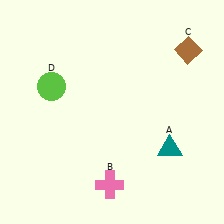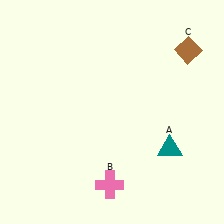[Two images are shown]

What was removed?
The lime circle (D) was removed in Image 2.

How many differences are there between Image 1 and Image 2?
There is 1 difference between the two images.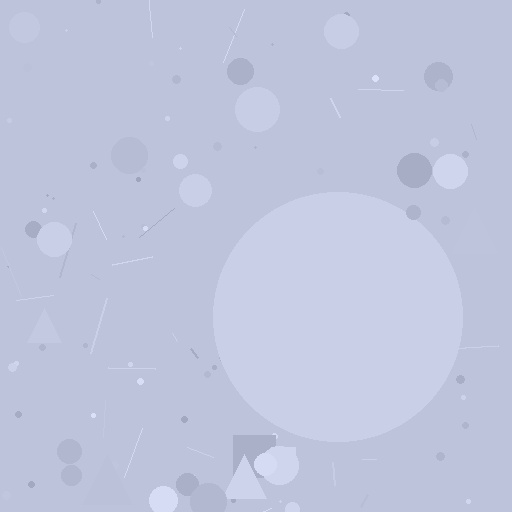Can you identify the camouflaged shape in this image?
The camouflaged shape is a circle.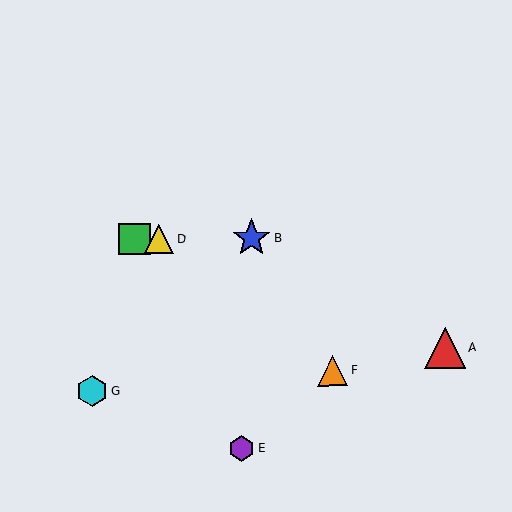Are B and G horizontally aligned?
No, B is at y≈238 and G is at y≈391.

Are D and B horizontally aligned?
Yes, both are at y≈239.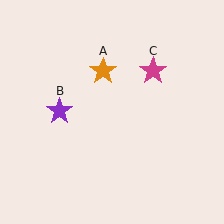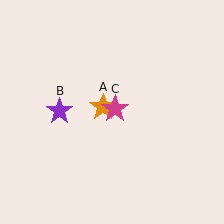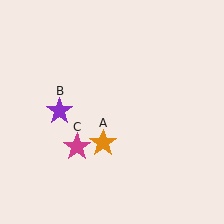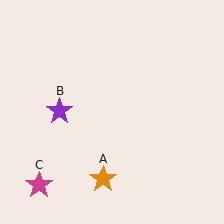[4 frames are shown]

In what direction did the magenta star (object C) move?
The magenta star (object C) moved down and to the left.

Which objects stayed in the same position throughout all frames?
Purple star (object B) remained stationary.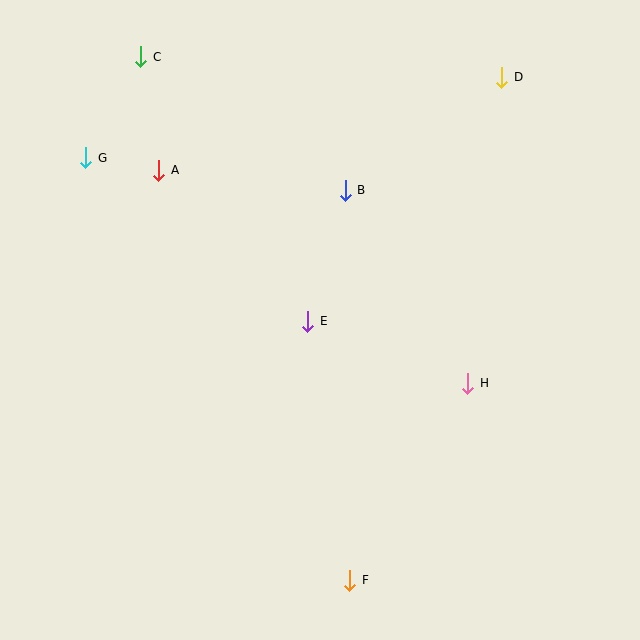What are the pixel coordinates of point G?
Point G is at (86, 158).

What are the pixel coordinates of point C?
Point C is at (141, 57).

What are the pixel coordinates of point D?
Point D is at (502, 77).